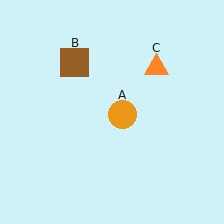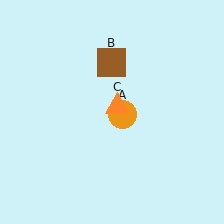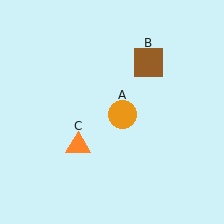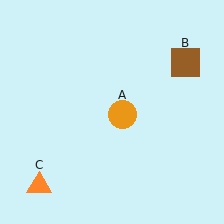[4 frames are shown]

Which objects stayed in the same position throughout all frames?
Orange circle (object A) remained stationary.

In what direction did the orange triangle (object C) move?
The orange triangle (object C) moved down and to the left.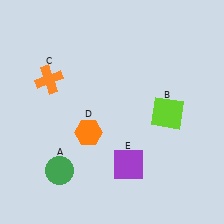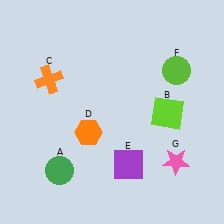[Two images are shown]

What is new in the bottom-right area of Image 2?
A pink star (G) was added in the bottom-right area of Image 2.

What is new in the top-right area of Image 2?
A lime circle (F) was added in the top-right area of Image 2.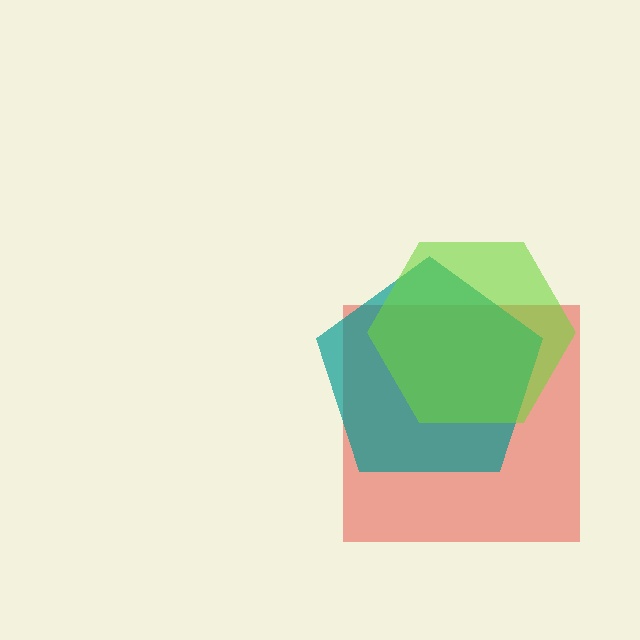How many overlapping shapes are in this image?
There are 3 overlapping shapes in the image.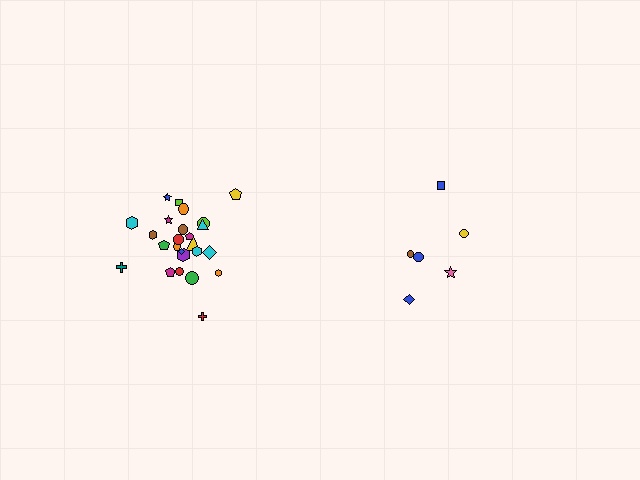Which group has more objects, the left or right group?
The left group.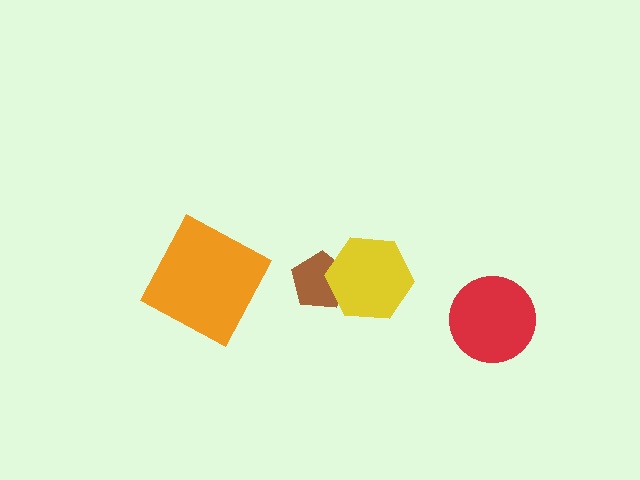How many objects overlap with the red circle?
0 objects overlap with the red circle.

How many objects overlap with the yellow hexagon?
1 object overlaps with the yellow hexagon.